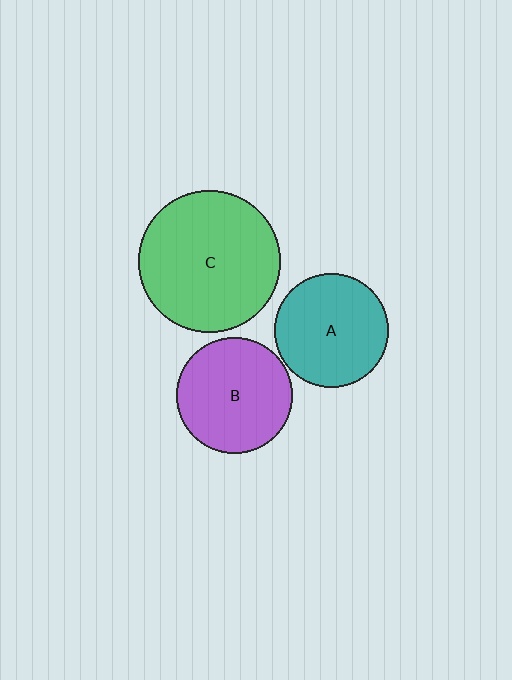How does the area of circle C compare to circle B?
Approximately 1.5 times.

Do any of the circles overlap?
No, none of the circles overlap.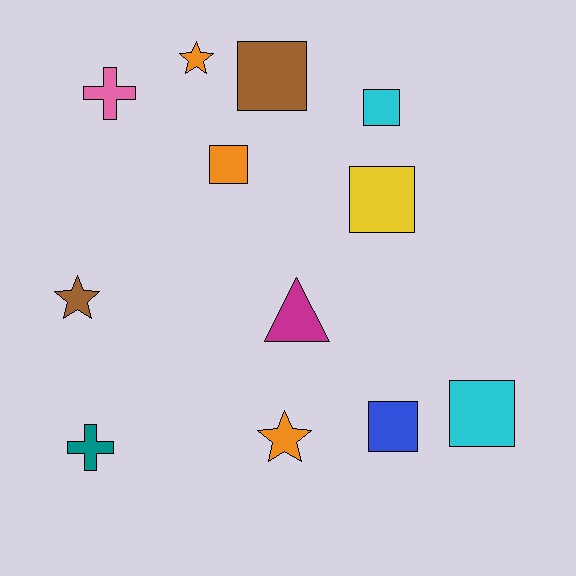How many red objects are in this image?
There are no red objects.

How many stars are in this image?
There are 3 stars.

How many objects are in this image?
There are 12 objects.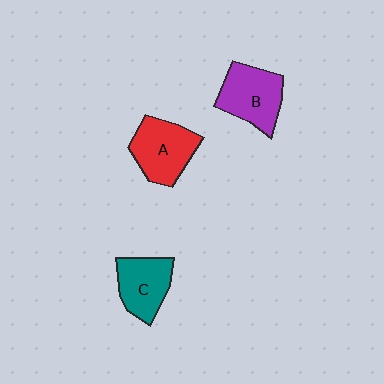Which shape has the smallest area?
Shape C (teal).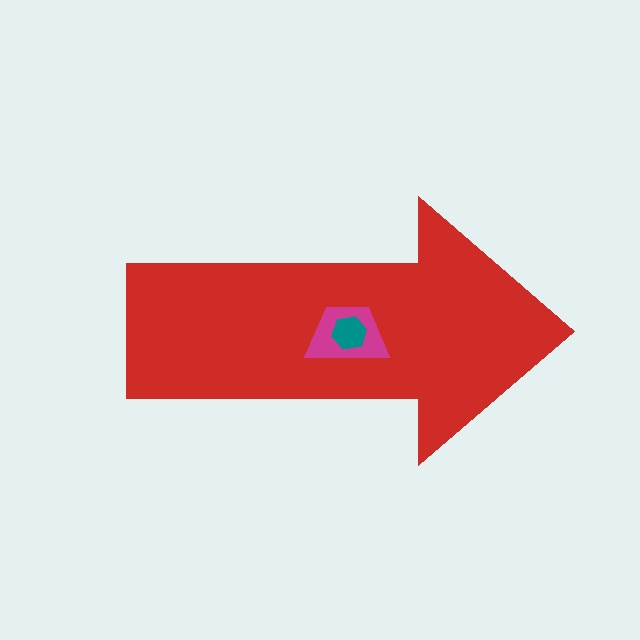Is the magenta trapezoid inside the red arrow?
Yes.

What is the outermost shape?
The red arrow.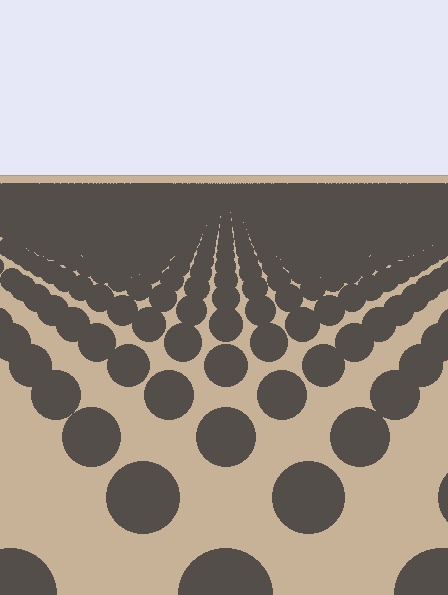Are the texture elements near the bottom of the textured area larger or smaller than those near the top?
Larger. Near the bottom, elements are closer to the viewer and appear at a bigger on-screen size.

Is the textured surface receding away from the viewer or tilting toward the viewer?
The surface is receding away from the viewer. Texture elements get smaller and denser toward the top.